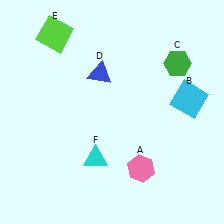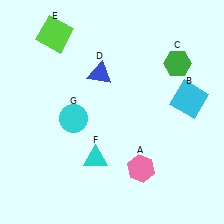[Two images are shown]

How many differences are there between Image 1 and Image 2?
There is 1 difference between the two images.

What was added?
A cyan circle (G) was added in Image 2.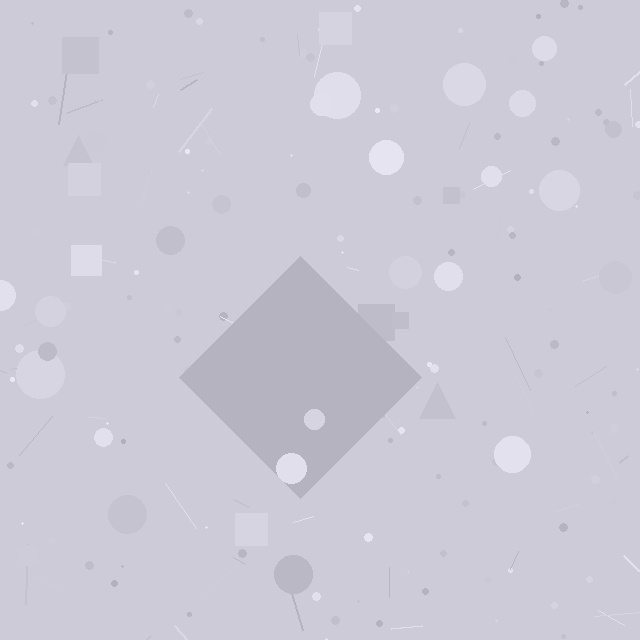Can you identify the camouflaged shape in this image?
The camouflaged shape is a diamond.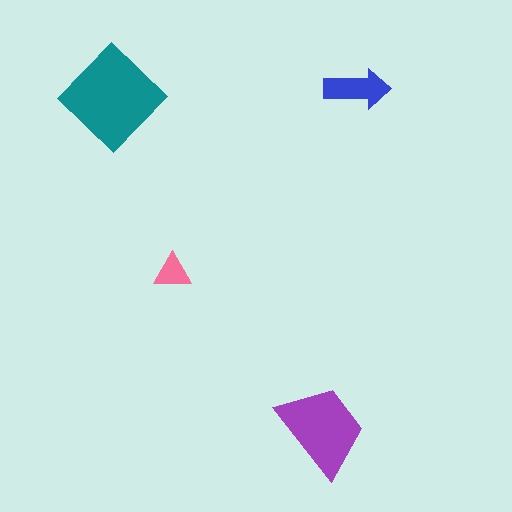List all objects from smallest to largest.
The pink triangle, the blue arrow, the purple trapezoid, the teal diamond.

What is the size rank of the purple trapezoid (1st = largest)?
2nd.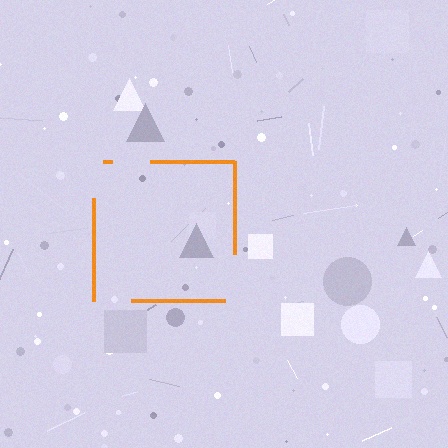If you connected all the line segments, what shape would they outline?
They would outline a square.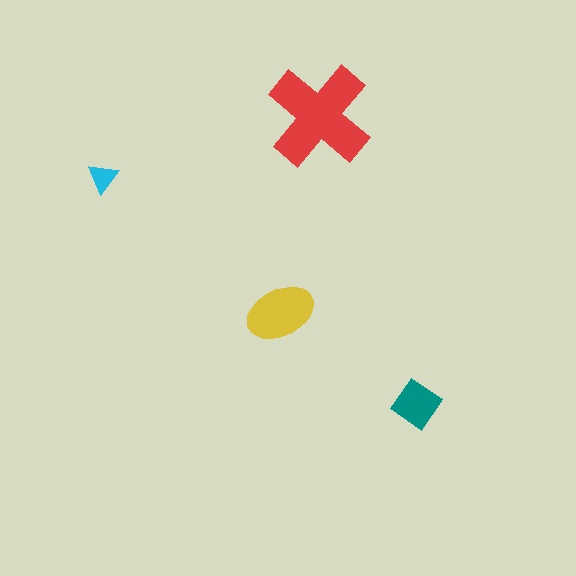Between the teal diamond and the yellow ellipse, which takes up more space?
The yellow ellipse.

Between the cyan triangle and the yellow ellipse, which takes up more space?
The yellow ellipse.